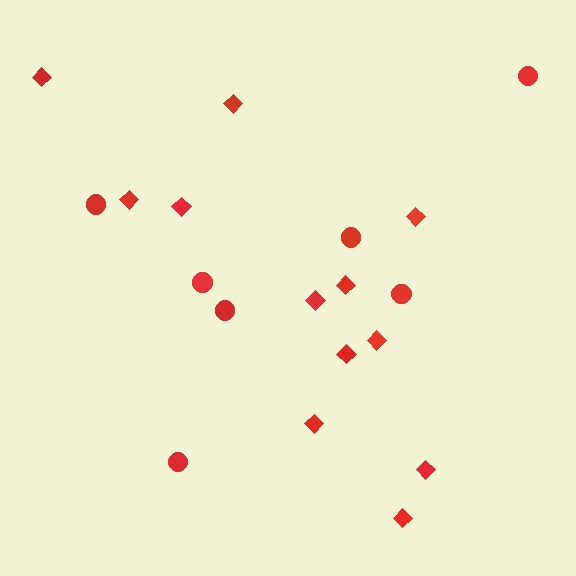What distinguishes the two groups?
There are 2 groups: one group of diamonds (12) and one group of circles (7).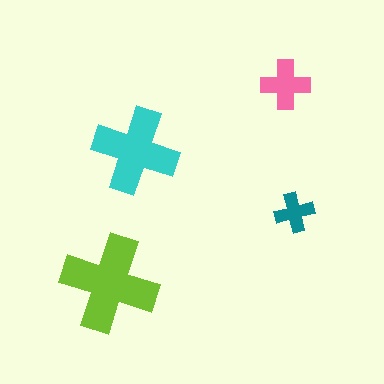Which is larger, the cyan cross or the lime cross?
The lime one.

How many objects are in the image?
There are 4 objects in the image.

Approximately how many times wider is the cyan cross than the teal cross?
About 2 times wider.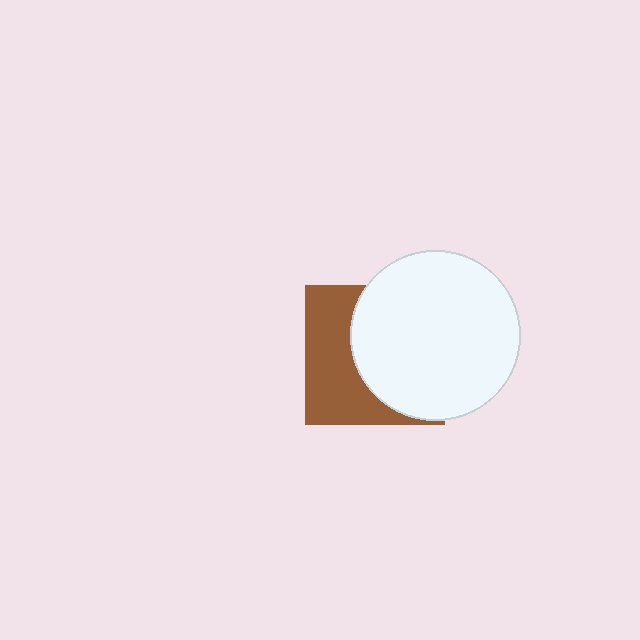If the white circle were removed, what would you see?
You would see the complete brown square.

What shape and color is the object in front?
The object in front is a white circle.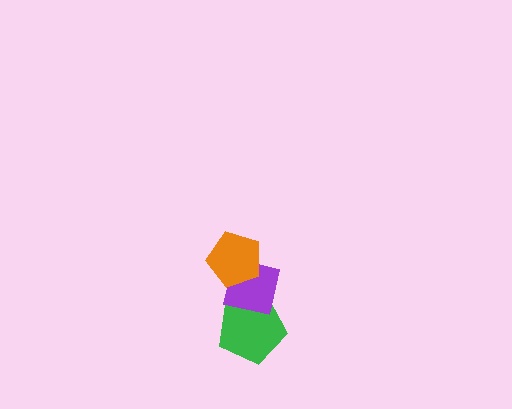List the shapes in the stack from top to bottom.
From top to bottom: the orange pentagon, the purple square, the green pentagon.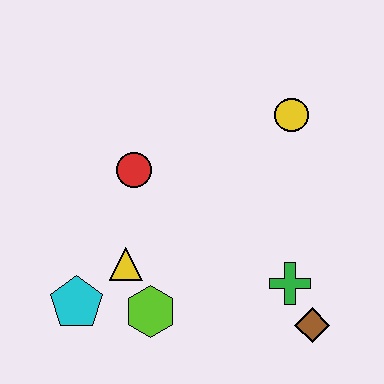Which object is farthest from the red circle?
The brown diamond is farthest from the red circle.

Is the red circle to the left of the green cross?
Yes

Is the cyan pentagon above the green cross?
No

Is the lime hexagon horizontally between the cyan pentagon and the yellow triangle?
No